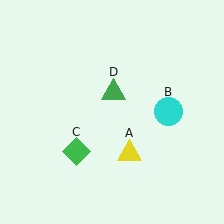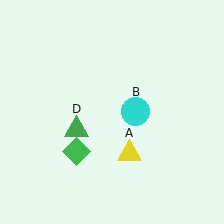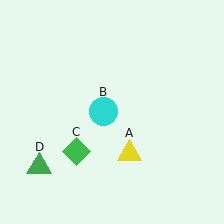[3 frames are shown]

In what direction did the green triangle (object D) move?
The green triangle (object D) moved down and to the left.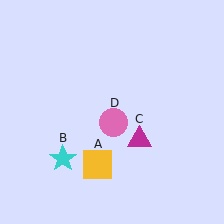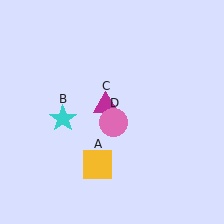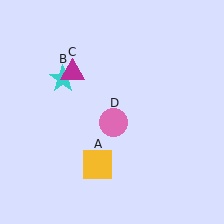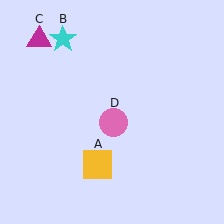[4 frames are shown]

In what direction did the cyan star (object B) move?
The cyan star (object B) moved up.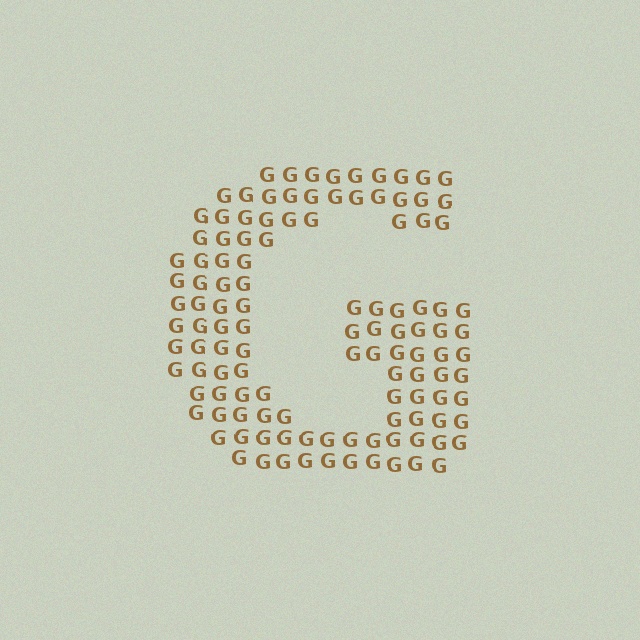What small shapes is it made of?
It is made of small letter G's.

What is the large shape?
The large shape is the letter G.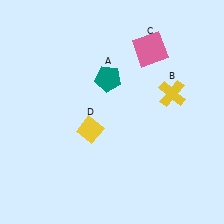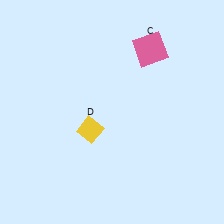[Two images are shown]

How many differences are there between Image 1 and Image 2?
There are 2 differences between the two images.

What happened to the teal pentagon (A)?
The teal pentagon (A) was removed in Image 2. It was in the top-left area of Image 1.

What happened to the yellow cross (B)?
The yellow cross (B) was removed in Image 2. It was in the top-right area of Image 1.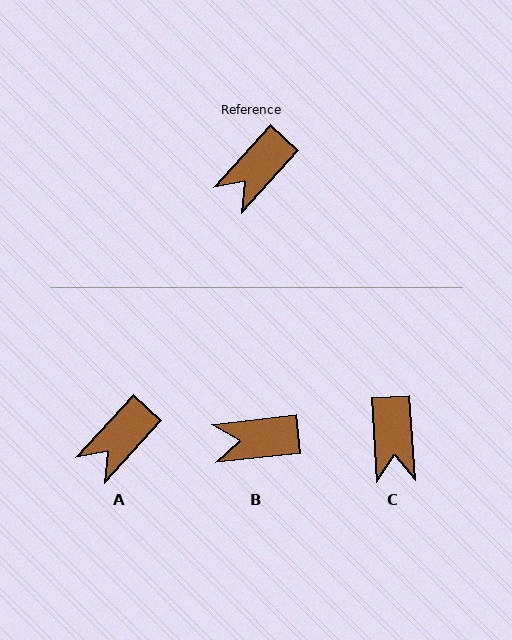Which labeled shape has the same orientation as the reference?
A.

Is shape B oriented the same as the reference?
No, it is off by about 41 degrees.